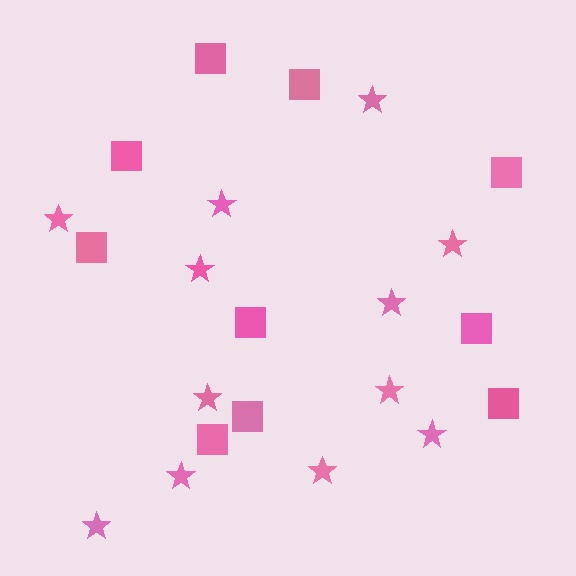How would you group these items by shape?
There are 2 groups: one group of stars (12) and one group of squares (10).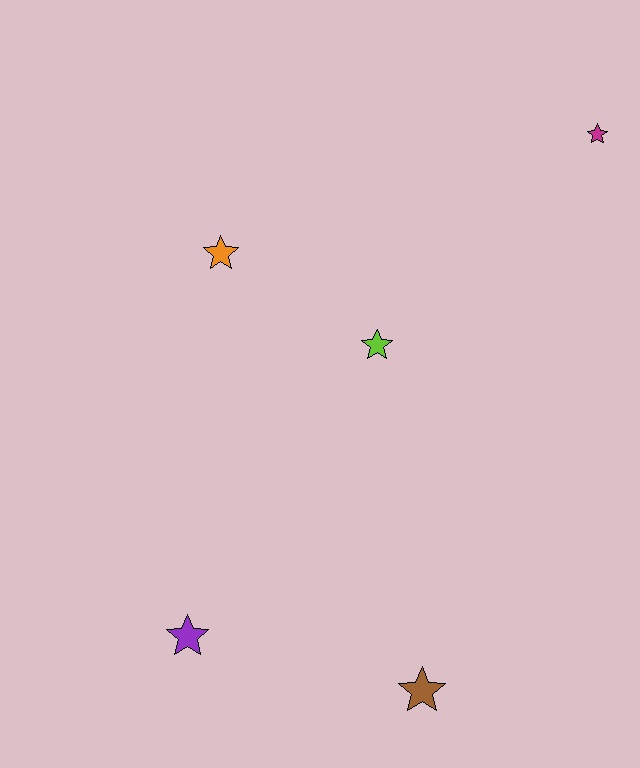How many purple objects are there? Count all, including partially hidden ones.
There is 1 purple object.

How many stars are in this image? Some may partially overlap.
There are 5 stars.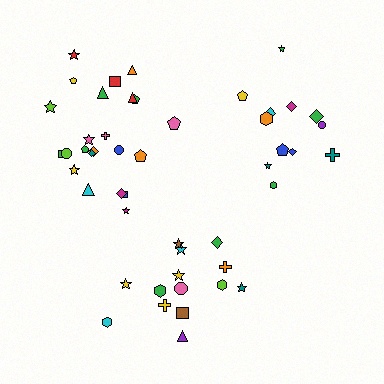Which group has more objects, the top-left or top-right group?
The top-left group.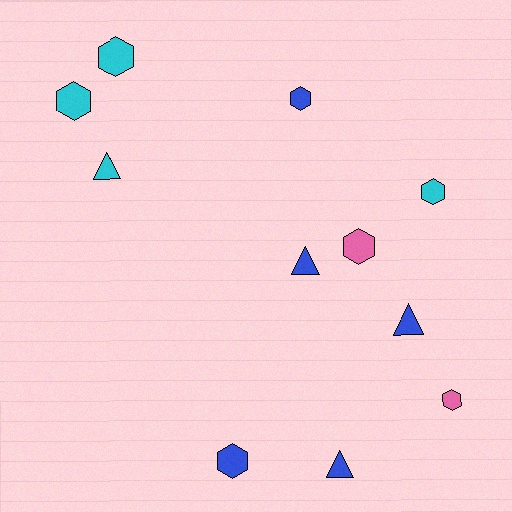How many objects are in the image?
There are 11 objects.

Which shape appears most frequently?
Hexagon, with 7 objects.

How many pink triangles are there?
There are no pink triangles.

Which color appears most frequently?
Blue, with 5 objects.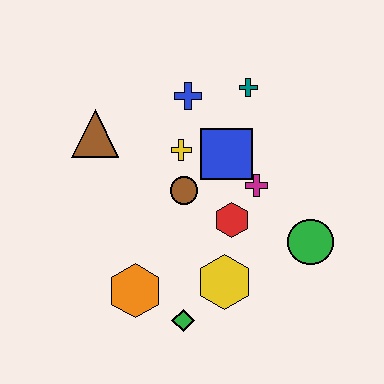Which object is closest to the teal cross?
The blue cross is closest to the teal cross.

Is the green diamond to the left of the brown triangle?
No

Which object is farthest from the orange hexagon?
The teal cross is farthest from the orange hexagon.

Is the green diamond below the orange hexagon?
Yes